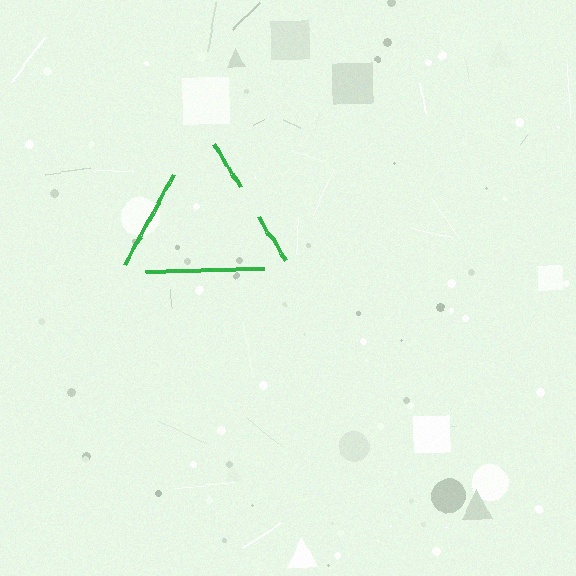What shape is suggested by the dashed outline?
The dashed outline suggests a triangle.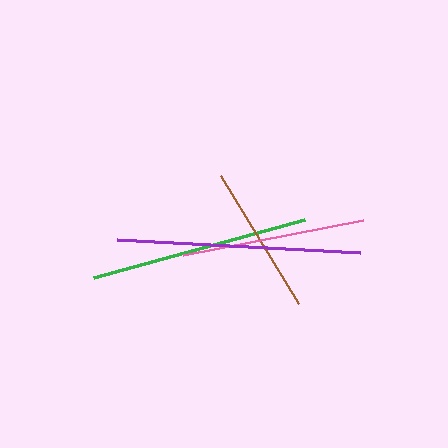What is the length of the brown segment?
The brown segment is approximately 149 pixels long.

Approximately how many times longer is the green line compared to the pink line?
The green line is approximately 1.2 times the length of the pink line.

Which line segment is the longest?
The purple line is the longest at approximately 243 pixels.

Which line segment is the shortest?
The brown line is the shortest at approximately 149 pixels.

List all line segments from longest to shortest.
From longest to shortest: purple, green, pink, brown.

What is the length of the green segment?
The green segment is approximately 219 pixels long.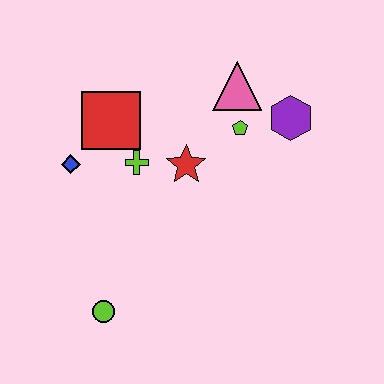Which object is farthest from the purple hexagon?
The lime circle is farthest from the purple hexagon.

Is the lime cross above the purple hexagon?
No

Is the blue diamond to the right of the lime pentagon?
No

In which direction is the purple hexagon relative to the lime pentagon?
The purple hexagon is to the right of the lime pentagon.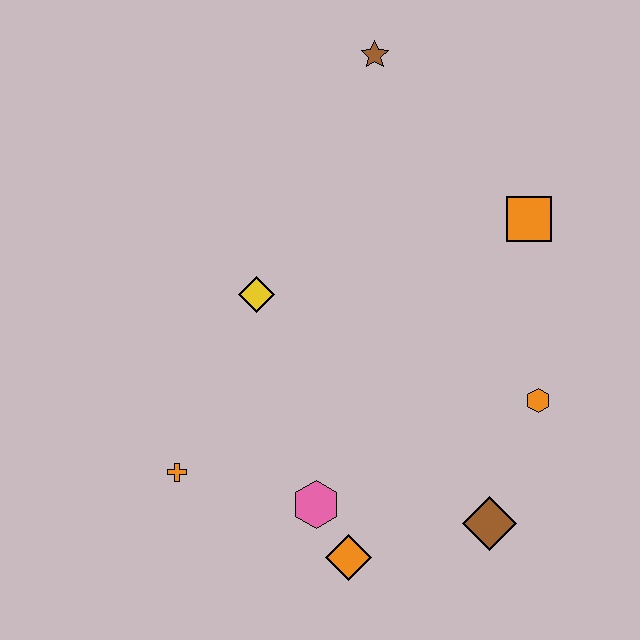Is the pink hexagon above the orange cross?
No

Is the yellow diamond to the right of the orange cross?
Yes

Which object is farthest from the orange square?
The orange cross is farthest from the orange square.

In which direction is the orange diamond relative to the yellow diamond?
The orange diamond is below the yellow diamond.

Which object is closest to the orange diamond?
The pink hexagon is closest to the orange diamond.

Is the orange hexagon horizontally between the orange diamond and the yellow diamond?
No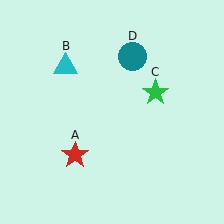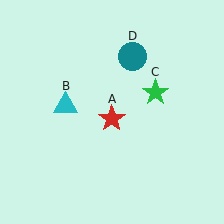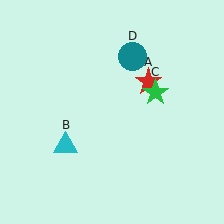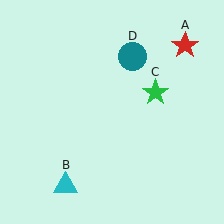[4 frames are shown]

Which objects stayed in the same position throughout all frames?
Green star (object C) and teal circle (object D) remained stationary.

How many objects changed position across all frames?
2 objects changed position: red star (object A), cyan triangle (object B).